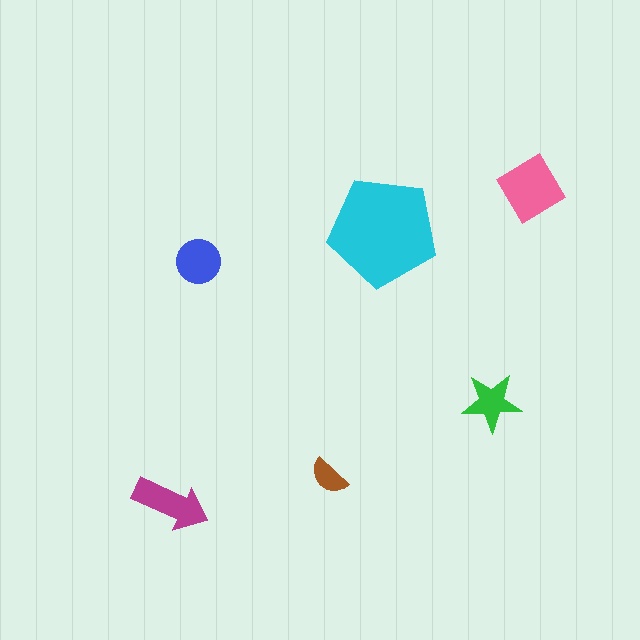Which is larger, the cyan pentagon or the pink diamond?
The cyan pentagon.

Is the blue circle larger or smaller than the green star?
Larger.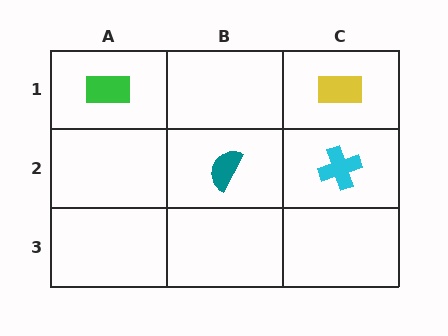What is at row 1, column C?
A yellow rectangle.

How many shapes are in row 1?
2 shapes.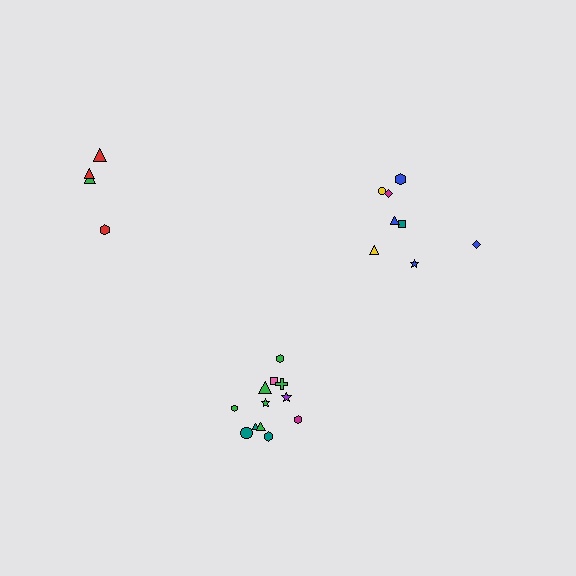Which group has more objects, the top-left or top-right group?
The top-right group.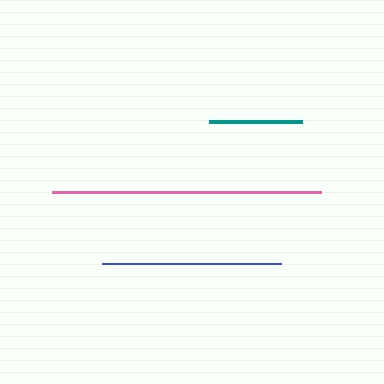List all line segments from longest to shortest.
From longest to shortest: pink, blue, teal.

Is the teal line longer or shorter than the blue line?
The blue line is longer than the teal line.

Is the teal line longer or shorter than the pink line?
The pink line is longer than the teal line.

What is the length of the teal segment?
The teal segment is approximately 94 pixels long.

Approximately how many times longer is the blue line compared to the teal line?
The blue line is approximately 1.9 times the length of the teal line.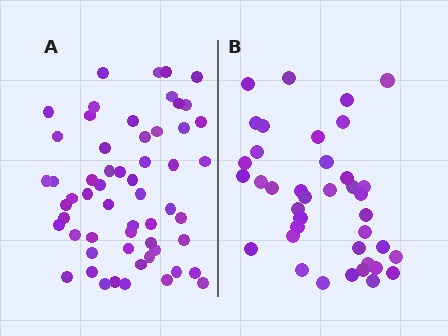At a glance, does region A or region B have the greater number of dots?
Region A (the left region) has more dots.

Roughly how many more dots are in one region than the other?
Region A has approximately 20 more dots than region B.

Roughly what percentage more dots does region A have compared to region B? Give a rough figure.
About 45% more.